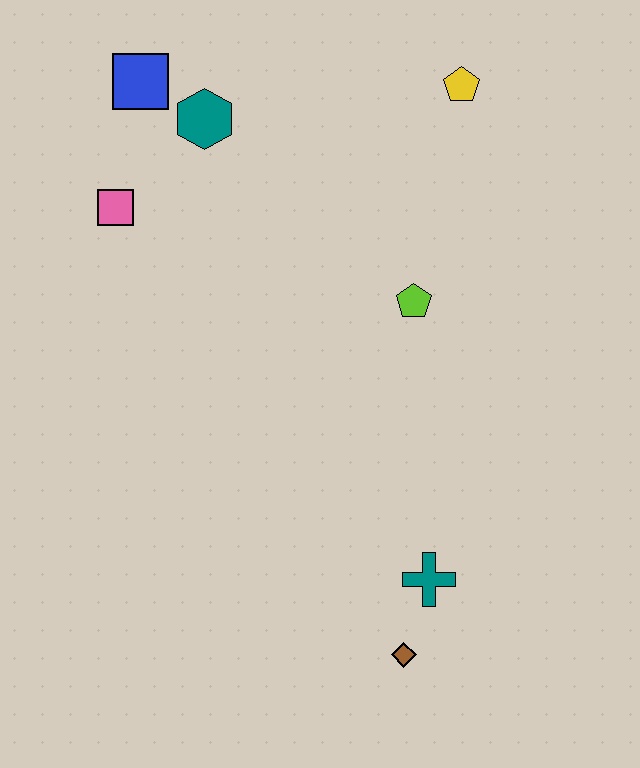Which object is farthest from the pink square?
The brown diamond is farthest from the pink square.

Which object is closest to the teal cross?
The brown diamond is closest to the teal cross.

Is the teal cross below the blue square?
Yes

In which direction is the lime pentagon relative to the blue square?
The lime pentagon is to the right of the blue square.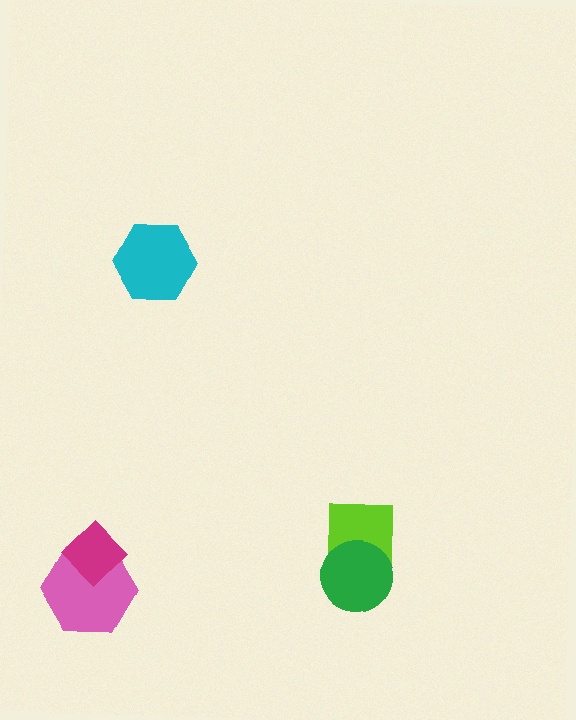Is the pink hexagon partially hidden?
Yes, it is partially covered by another shape.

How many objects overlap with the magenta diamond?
1 object overlaps with the magenta diamond.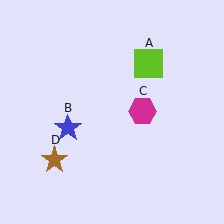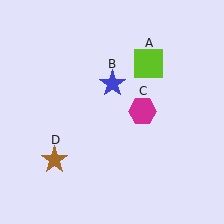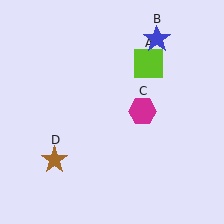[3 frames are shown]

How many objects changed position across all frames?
1 object changed position: blue star (object B).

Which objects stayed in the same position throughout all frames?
Lime square (object A) and magenta hexagon (object C) and brown star (object D) remained stationary.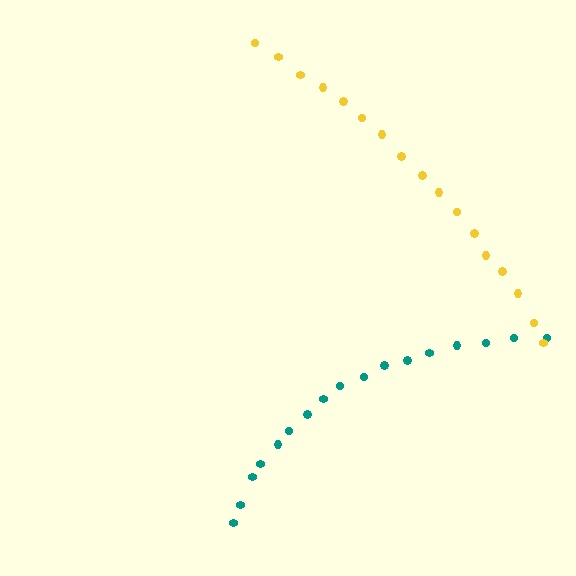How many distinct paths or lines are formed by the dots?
There are 2 distinct paths.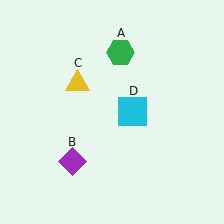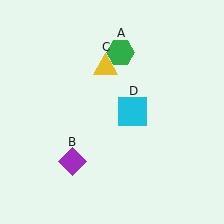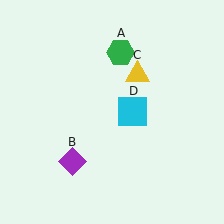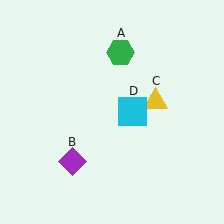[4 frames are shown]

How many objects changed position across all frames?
1 object changed position: yellow triangle (object C).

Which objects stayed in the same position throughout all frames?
Green hexagon (object A) and purple diamond (object B) and cyan square (object D) remained stationary.